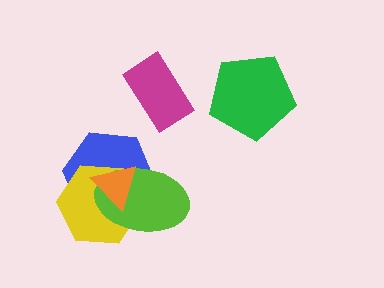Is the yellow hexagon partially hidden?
Yes, it is partially covered by another shape.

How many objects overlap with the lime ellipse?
3 objects overlap with the lime ellipse.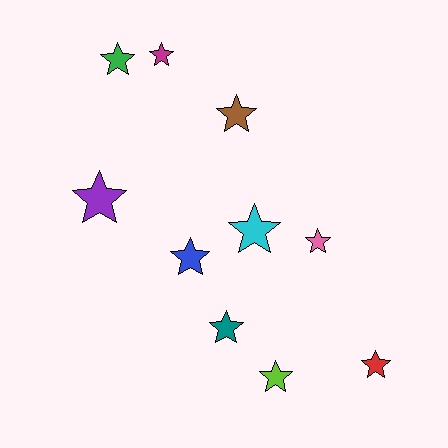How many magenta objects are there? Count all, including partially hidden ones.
There is 1 magenta object.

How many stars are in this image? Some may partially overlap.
There are 10 stars.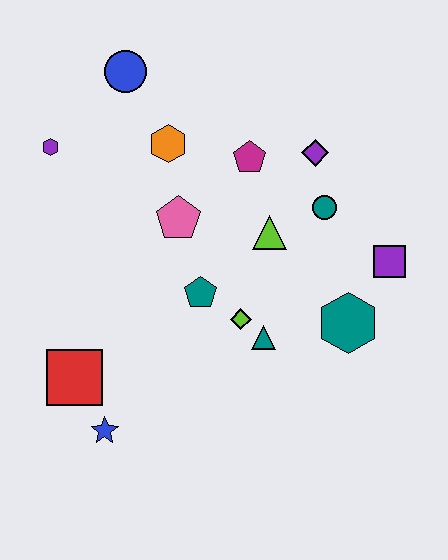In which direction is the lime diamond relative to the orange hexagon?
The lime diamond is below the orange hexagon.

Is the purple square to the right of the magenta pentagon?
Yes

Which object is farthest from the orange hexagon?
The blue star is farthest from the orange hexagon.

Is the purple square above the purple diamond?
No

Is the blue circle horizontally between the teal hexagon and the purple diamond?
No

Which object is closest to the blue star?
The red square is closest to the blue star.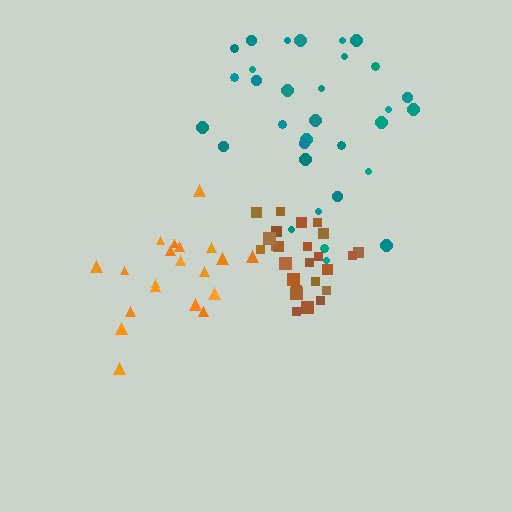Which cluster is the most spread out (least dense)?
Teal.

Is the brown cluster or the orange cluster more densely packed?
Brown.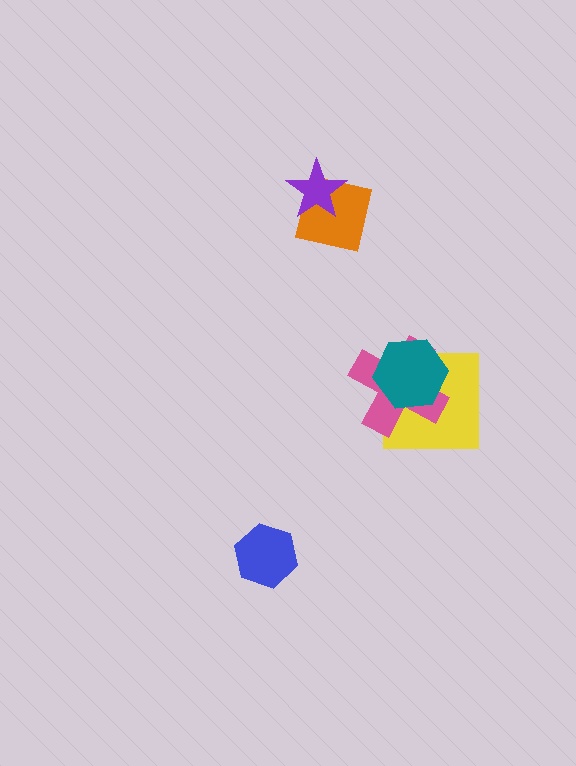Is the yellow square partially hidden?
Yes, it is partially covered by another shape.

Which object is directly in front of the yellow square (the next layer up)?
The pink cross is directly in front of the yellow square.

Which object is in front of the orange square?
The purple star is in front of the orange square.